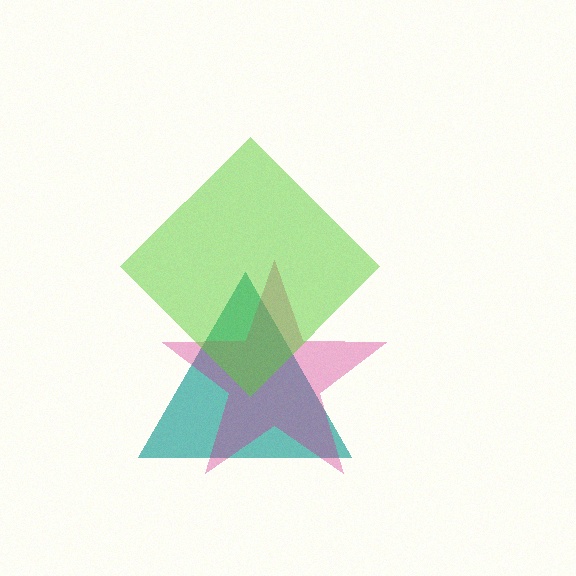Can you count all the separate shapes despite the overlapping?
Yes, there are 3 separate shapes.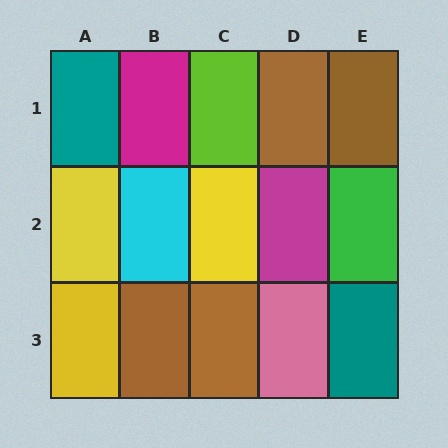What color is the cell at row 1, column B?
Magenta.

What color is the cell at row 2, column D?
Magenta.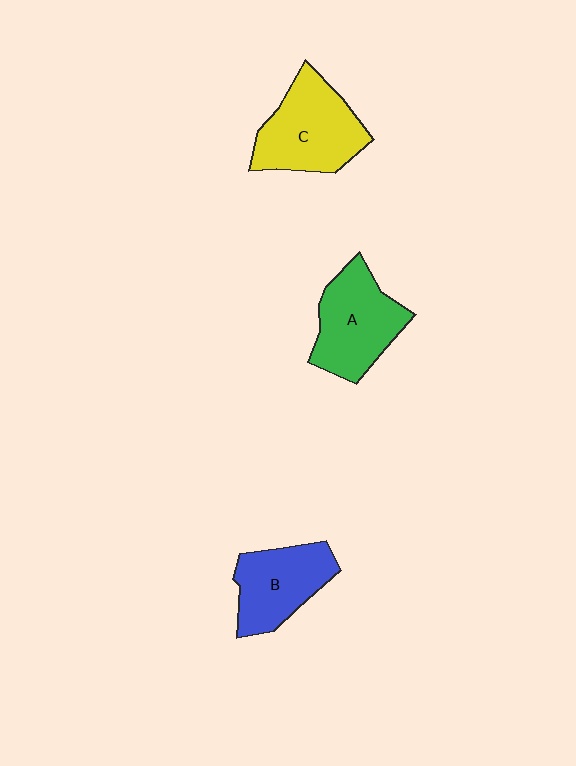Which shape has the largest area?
Shape C (yellow).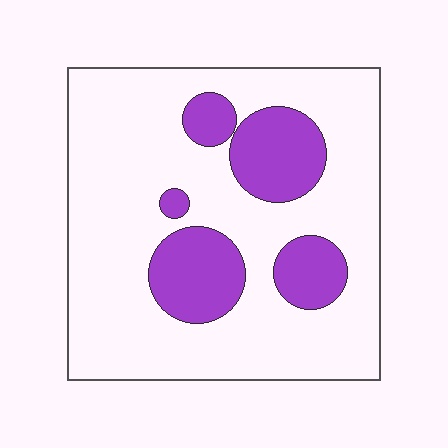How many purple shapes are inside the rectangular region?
5.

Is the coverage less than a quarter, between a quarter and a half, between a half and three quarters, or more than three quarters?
Less than a quarter.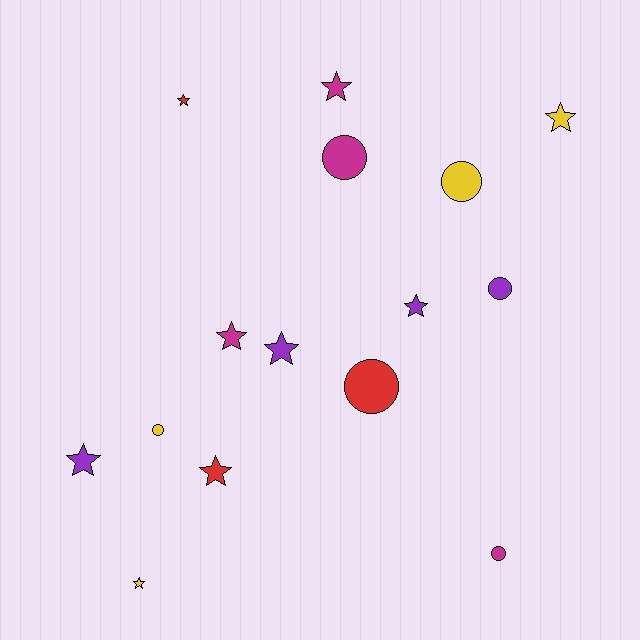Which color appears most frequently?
Yellow, with 4 objects.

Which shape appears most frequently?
Star, with 9 objects.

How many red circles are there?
There is 1 red circle.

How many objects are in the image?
There are 15 objects.